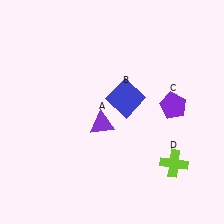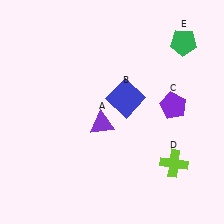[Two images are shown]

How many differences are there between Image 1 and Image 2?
There is 1 difference between the two images.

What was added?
A green pentagon (E) was added in Image 2.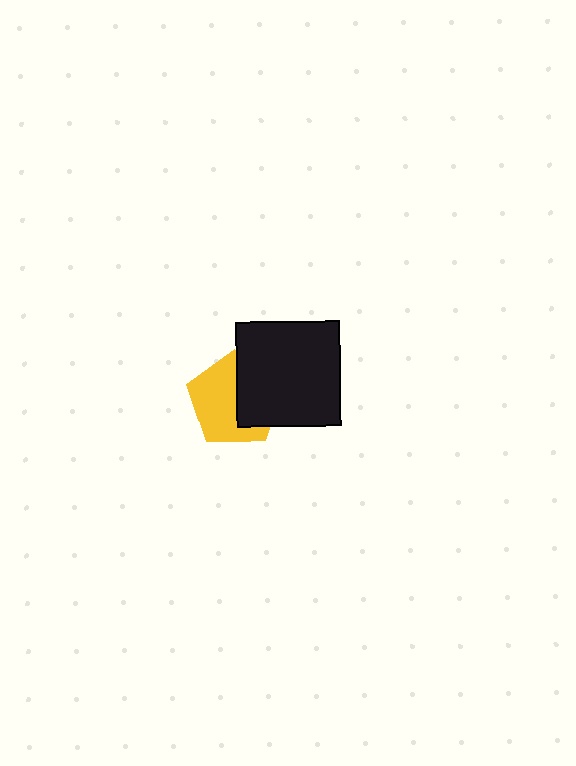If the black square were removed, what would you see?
You would see the complete yellow pentagon.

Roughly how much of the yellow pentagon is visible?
About half of it is visible (roughly 58%).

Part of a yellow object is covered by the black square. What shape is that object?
It is a pentagon.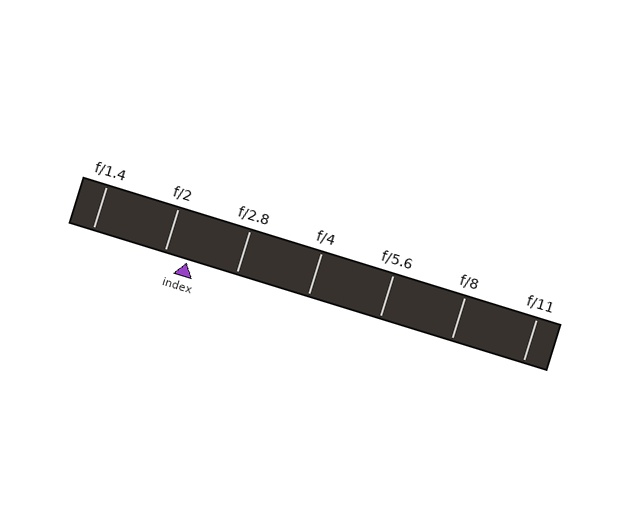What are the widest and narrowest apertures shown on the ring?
The widest aperture shown is f/1.4 and the narrowest is f/11.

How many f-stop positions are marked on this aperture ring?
There are 7 f-stop positions marked.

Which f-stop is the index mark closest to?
The index mark is closest to f/2.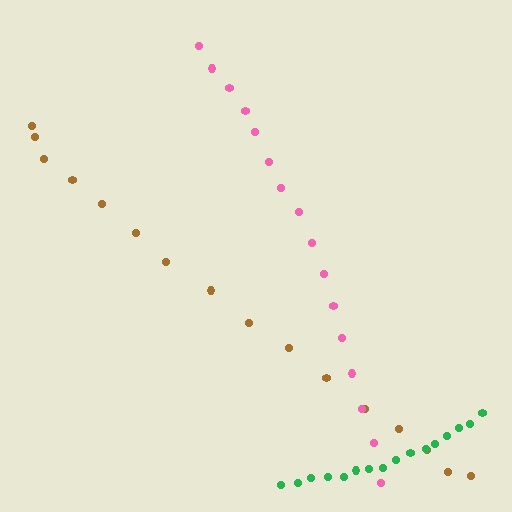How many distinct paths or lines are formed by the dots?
There are 3 distinct paths.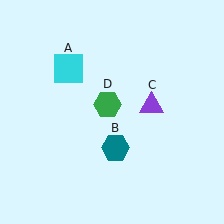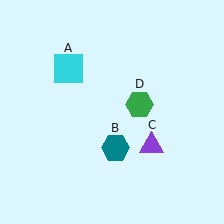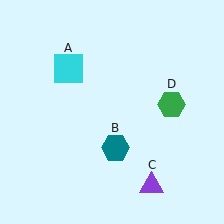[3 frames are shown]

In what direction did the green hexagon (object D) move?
The green hexagon (object D) moved right.